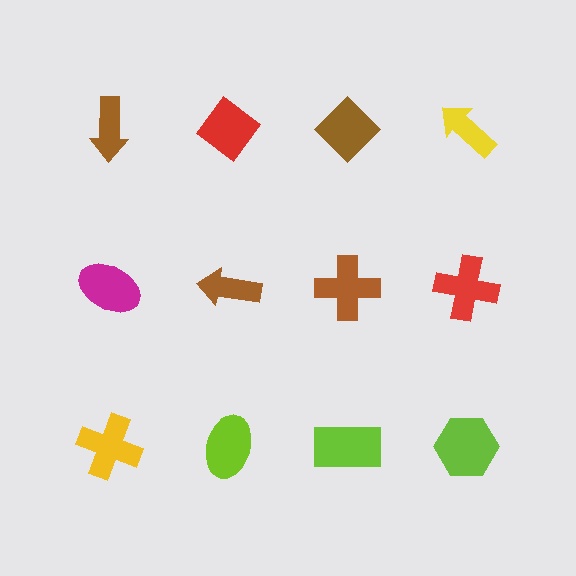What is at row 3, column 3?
A lime rectangle.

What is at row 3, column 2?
A lime ellipse.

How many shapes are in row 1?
4 shapes.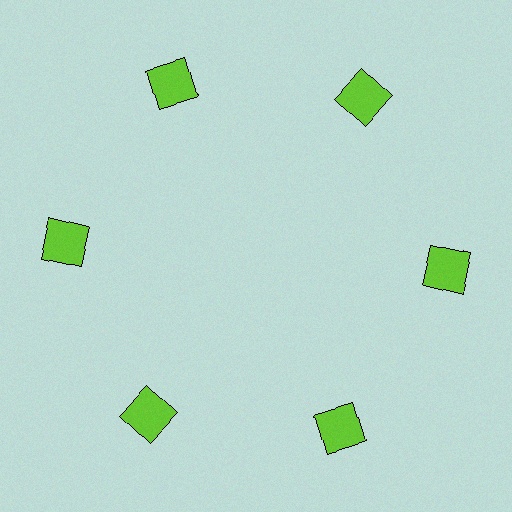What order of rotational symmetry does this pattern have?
This pattern has 6-fold rotational symmetry.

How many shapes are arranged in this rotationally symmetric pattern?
There are 6 shapes, arranged in 6 groups of 1.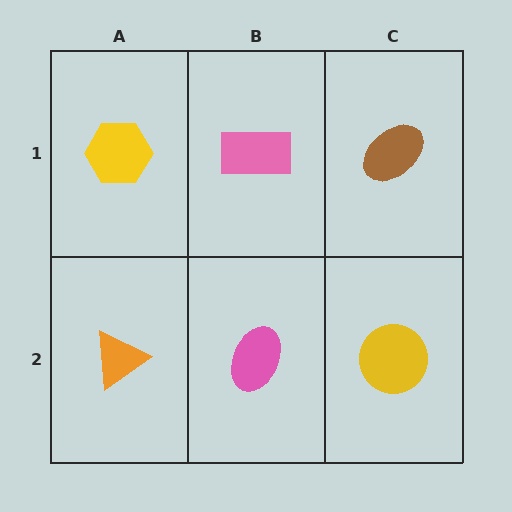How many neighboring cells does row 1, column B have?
3.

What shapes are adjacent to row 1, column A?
An orange triangle (row 2, column A), a pink rectangle (row 1, column B).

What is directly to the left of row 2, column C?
A pink ellipse.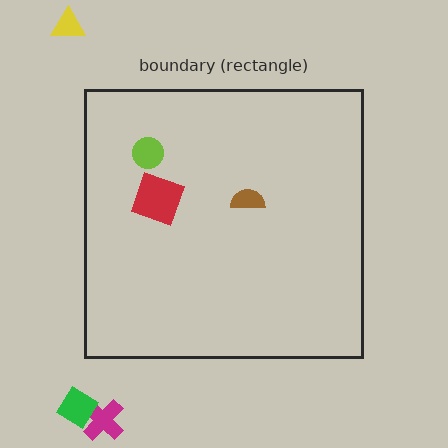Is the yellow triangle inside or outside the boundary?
Outside.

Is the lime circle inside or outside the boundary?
Inside.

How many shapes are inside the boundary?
3 inside, 3 outside.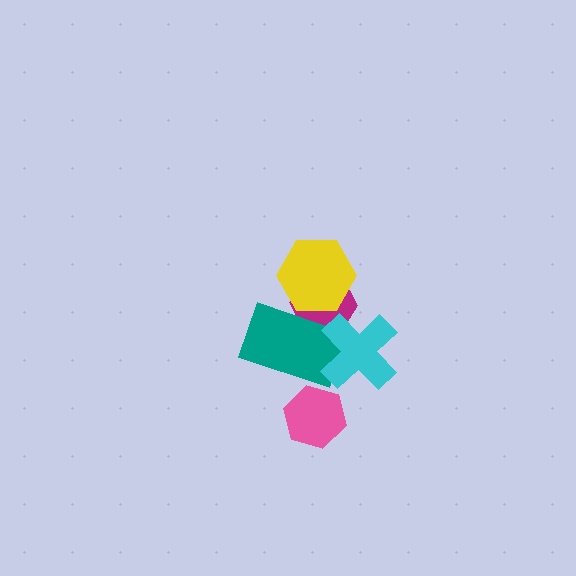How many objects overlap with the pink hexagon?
0 objects overlap with the pink hexagon.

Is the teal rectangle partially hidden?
Yes, it is partially covered by another shape.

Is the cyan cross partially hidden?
No, no other shape covers it.